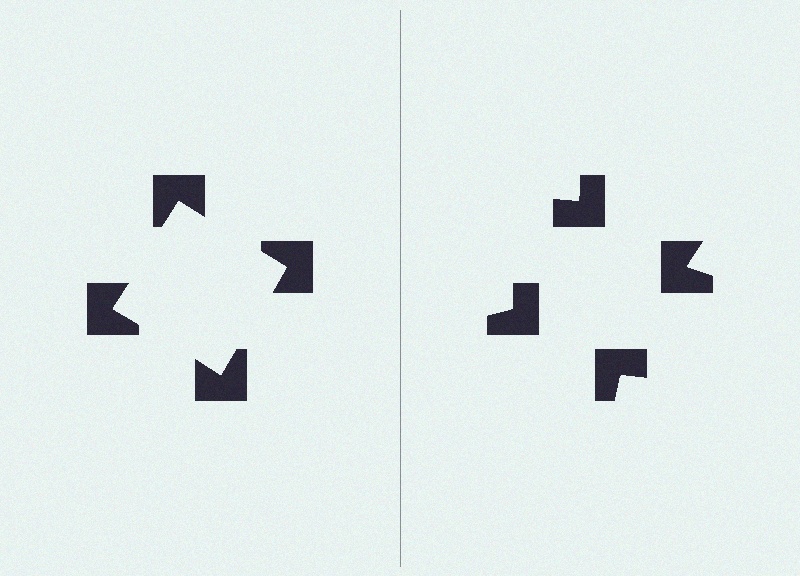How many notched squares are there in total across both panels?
8 — 4 on each side.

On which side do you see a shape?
An illusory square appears on the left side. On the right side the wedge cuts are rotated, so no coherent shape forms.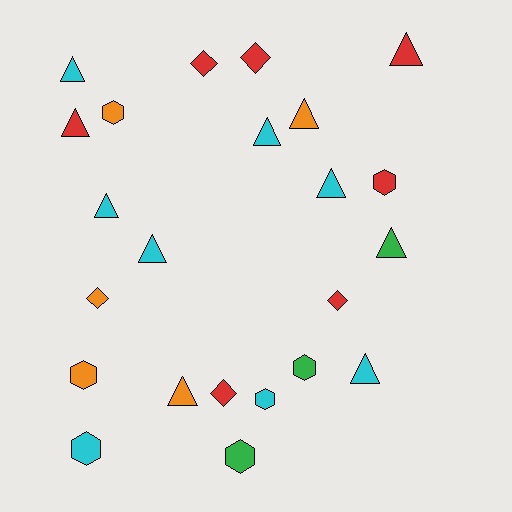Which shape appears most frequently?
Triangle, with 11 objects.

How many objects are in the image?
There are 23 objects.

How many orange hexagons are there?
There are 2 orange hexagons.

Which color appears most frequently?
Cyan, with 8 objects.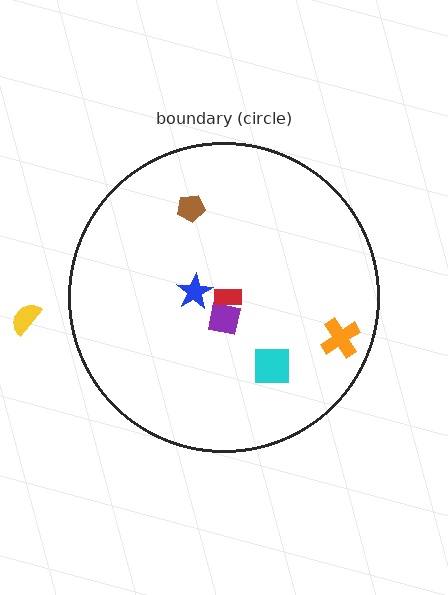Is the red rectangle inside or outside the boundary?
Inside.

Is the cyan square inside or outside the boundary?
Inside.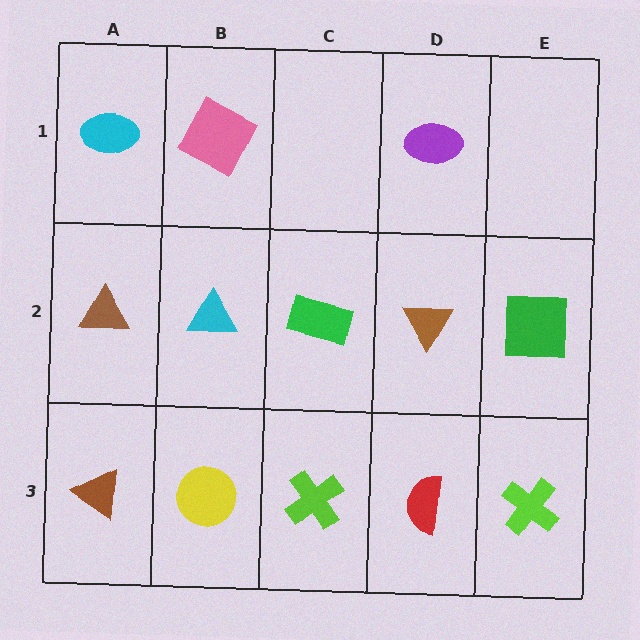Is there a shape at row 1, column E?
No, that cell is empty.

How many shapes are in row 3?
5 shapes.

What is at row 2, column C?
A green rectangle.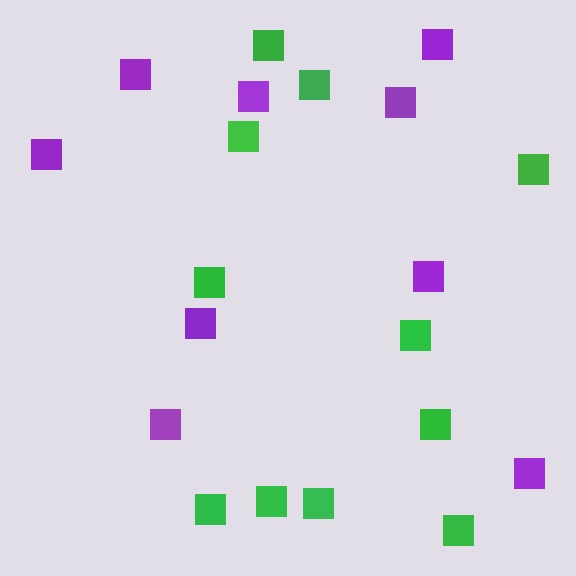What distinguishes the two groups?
There are 2 groups: one group of purple squares (9) and one group of green squares (11).